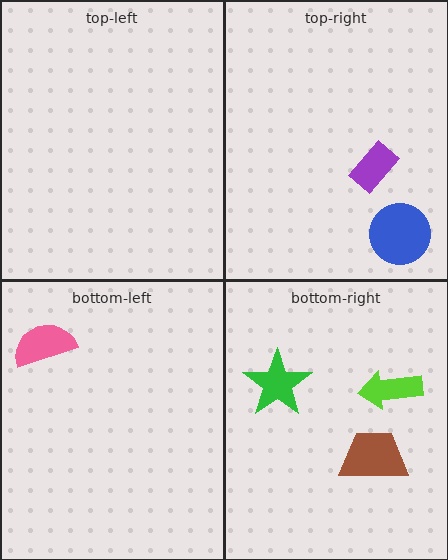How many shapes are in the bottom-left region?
1.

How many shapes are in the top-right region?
2.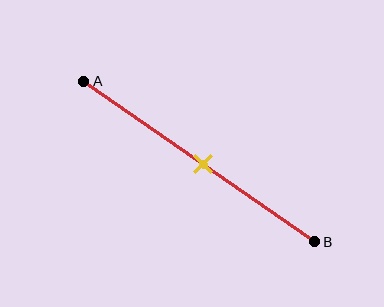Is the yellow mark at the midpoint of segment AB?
Yes, the mark is approximately at the midpoint.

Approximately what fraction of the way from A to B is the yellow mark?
The yellow mark is approximately 50% of the way from A to B.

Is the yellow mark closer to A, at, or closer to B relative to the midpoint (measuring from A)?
The yellow mark is approximately at the midpoint of segment AB.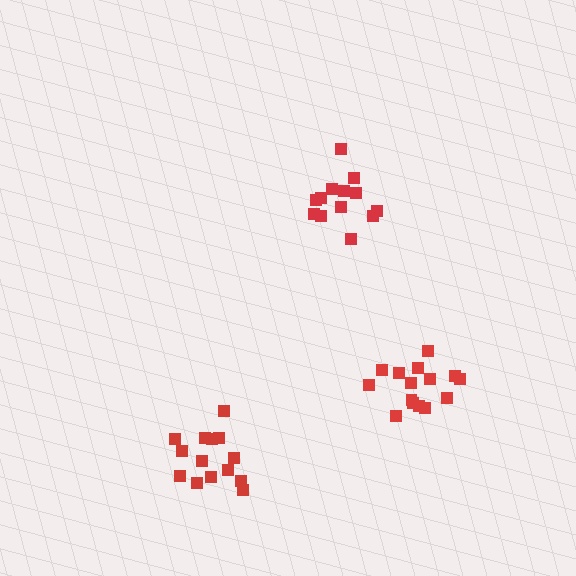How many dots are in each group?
Group 1: 15 dots, Group 2: 13 dots, Group 3: 15 dots (43 total).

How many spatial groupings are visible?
There are 3 spatial groupings.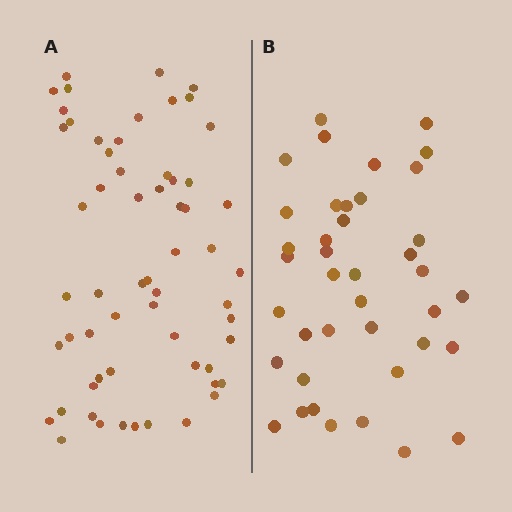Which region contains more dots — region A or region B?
Region A (the left region) has more dots.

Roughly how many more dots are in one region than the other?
Region A has approximately 20 more dots than region B.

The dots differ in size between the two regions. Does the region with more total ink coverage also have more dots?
No. Region B has more total ink coverage because its dots are larger, but region A actually contains more individual dots. Total area can be misleading — the number of items is what matters here.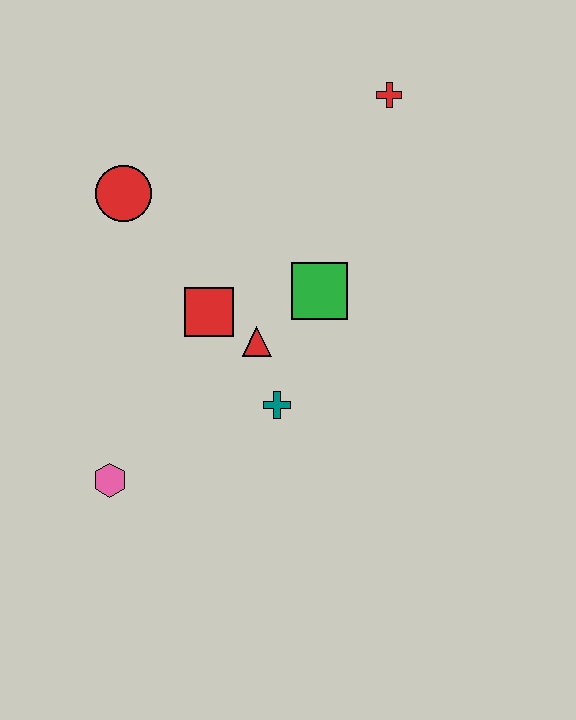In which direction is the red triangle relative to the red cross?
The red triangle is below the red cross.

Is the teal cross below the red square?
Yes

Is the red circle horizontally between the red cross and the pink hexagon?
Yes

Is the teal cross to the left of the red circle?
No